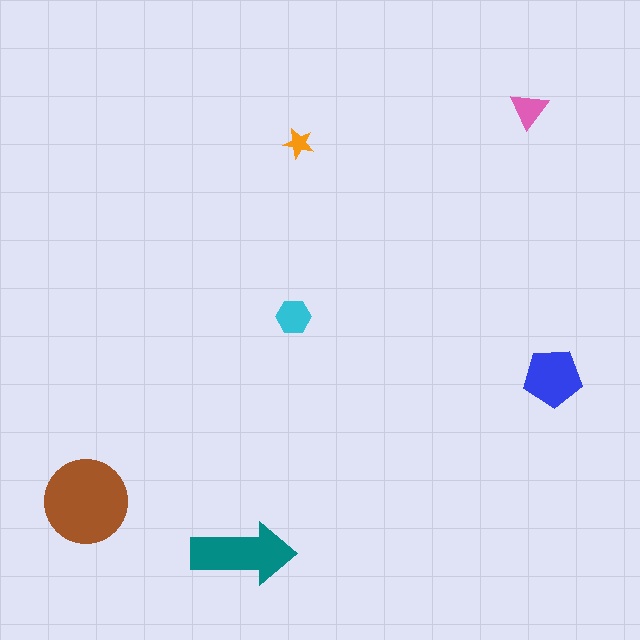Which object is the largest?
The brown circle.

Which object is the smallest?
The orange star.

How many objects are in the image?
There are 6 objects in the image.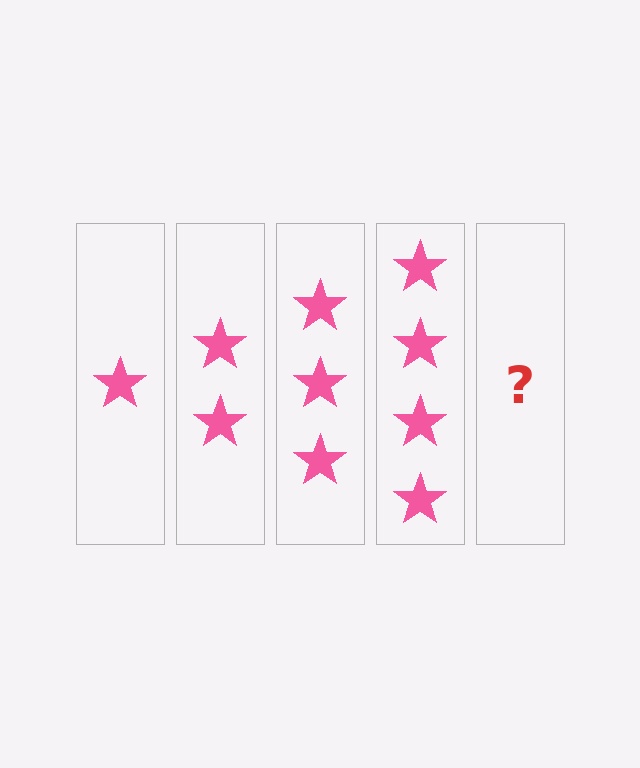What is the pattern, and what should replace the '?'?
The pattern is that each step adds one more star. The '?' should be 5 stars.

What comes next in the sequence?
The next element should be 5 stars.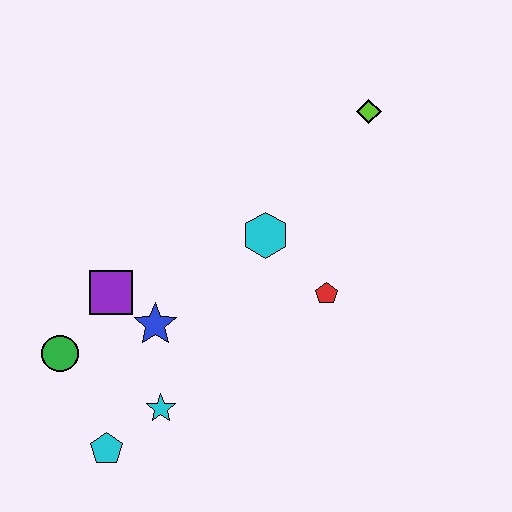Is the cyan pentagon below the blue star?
Yes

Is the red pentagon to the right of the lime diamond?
No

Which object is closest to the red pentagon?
The cyan hexagon is closest to the red pentagon.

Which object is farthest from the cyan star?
The lime diamond is farthest from the cyan star.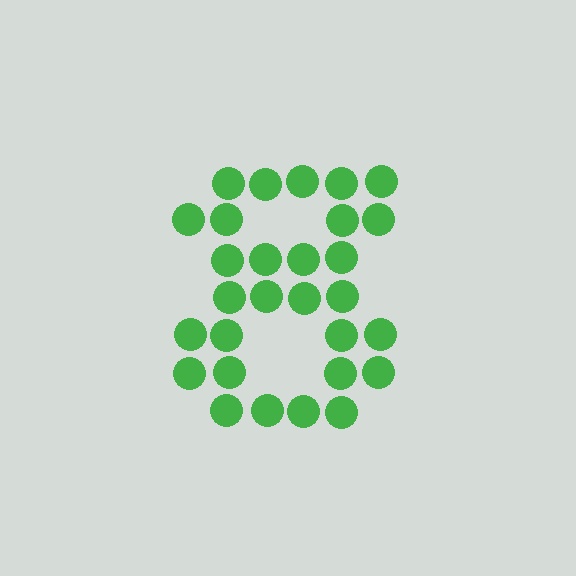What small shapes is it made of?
It is made of small circles.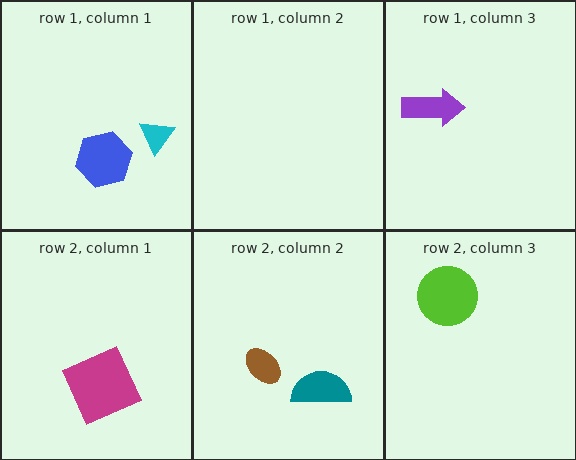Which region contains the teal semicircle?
The row 2, column 2 region.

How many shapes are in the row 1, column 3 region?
1.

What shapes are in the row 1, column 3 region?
The purple arrow.